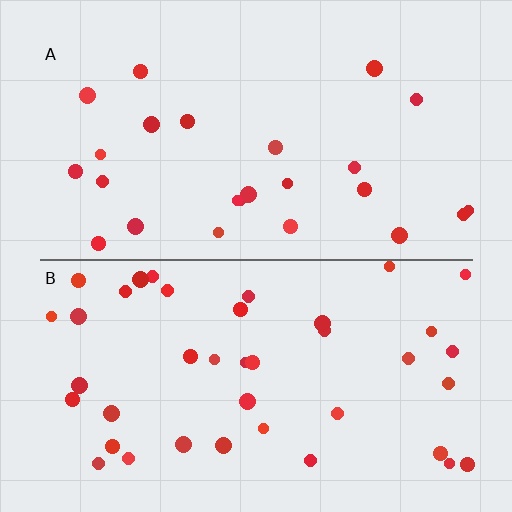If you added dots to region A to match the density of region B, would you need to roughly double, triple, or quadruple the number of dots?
Approximately double.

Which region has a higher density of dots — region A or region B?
B (the bottom).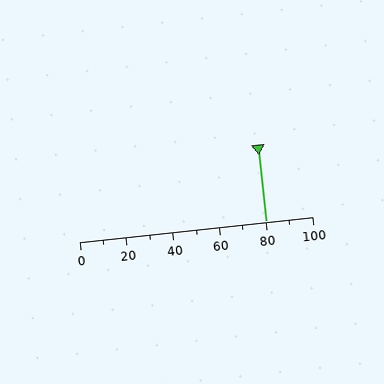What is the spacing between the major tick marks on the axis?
The major ticks are spaced 20 apart.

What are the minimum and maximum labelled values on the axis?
The axis runs from 0 to 100.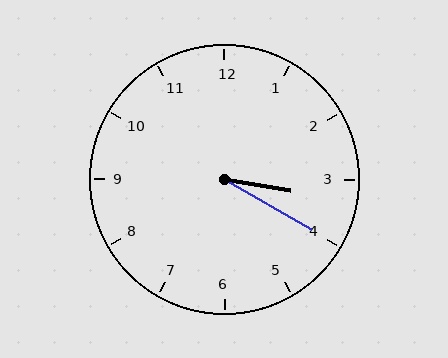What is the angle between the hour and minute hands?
Approximately 20 degrees.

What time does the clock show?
3:20.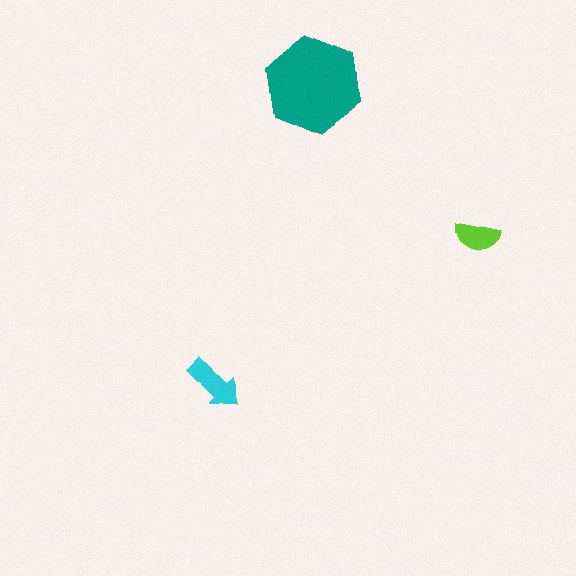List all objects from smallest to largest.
The lime semicircle, the cyan arrow, the teal hexagon.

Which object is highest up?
The teal hexagon is topmost.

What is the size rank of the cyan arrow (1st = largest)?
2nd.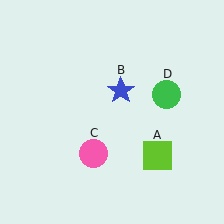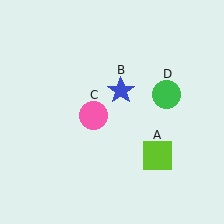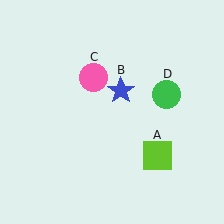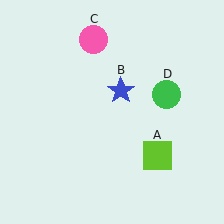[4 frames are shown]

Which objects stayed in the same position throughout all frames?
Lime square (object A) and blue star (object B) and green circle (object D) remained stationary.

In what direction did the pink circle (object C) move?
The pink circle (object C) moved up.